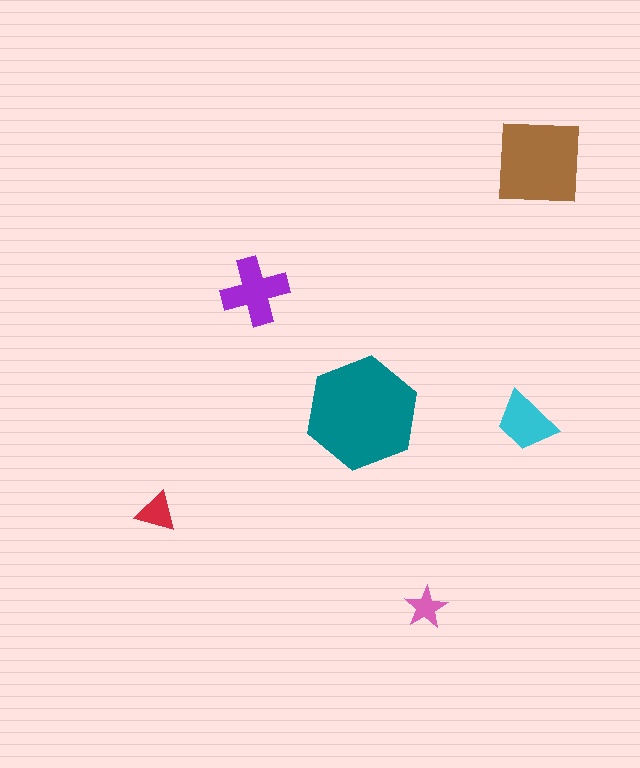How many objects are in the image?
There are 6 objects in the image.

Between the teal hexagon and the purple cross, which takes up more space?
The teal hexagon.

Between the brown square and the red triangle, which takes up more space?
The brown square.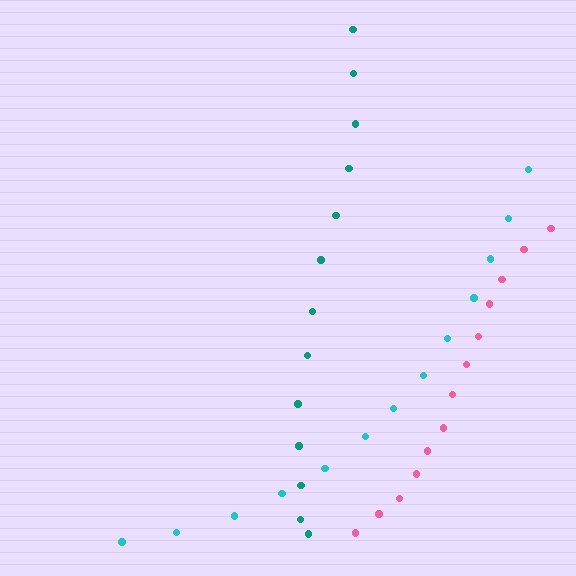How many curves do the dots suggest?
There are 3 distinct paths.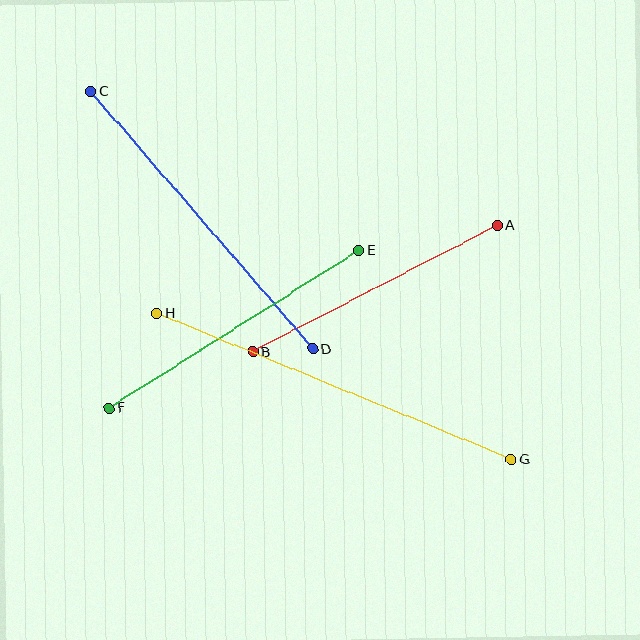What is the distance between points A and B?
The distance is approximately 276 pixels.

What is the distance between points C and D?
The distance is approximately 340 pixels.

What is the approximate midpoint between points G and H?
The midpoint is at approximately (334, 386) pixels.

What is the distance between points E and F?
The distance is approximately 295 pixels.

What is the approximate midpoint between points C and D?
The midpoint is at approximately (202, 220) pixels.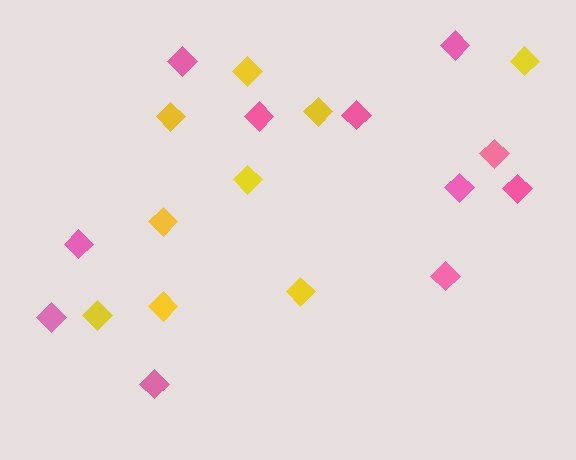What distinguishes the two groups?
There are 2 groups: one group of pink diamonds (11) and one group of yellow diamonds (9).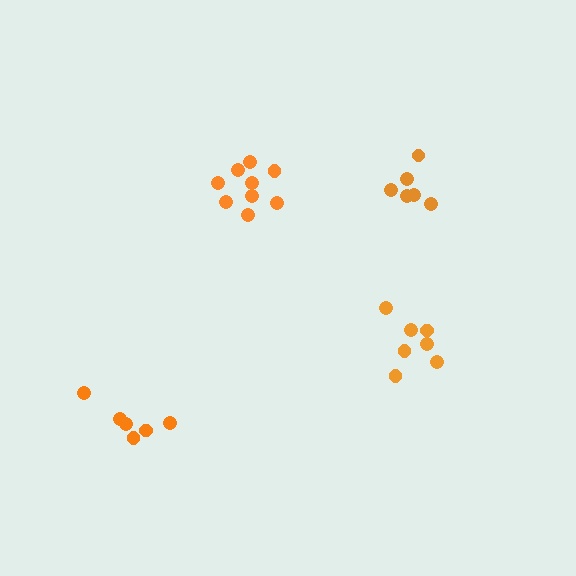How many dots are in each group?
Group 1: 7 dots, Group 2: 9 dots, Group 3: 6 dots, Group 4: 6 dots (28 total).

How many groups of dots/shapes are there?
There are 4 groups.